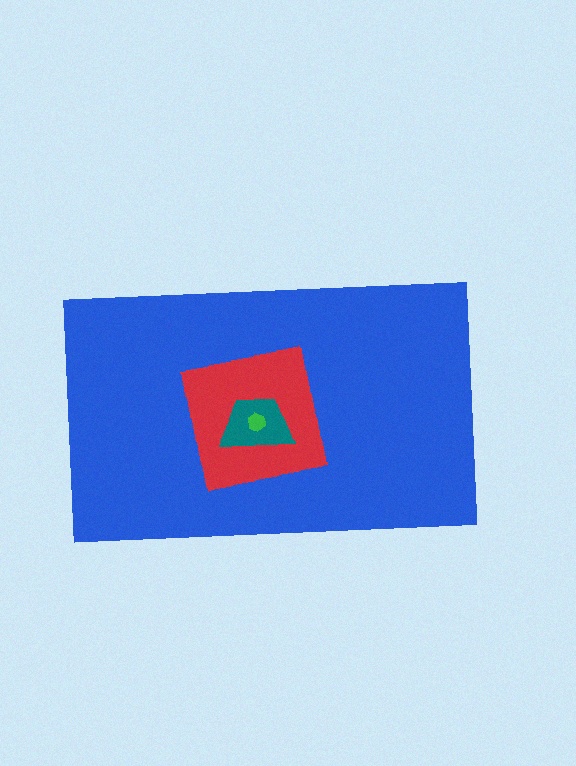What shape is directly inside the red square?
The teal trapezoid.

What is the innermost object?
The green hexagon.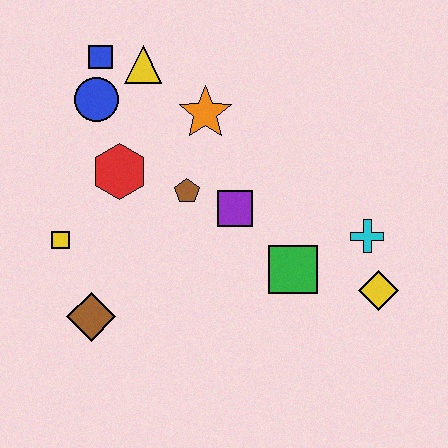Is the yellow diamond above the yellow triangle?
No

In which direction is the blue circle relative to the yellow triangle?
The blue circle is to the left of the yellow triangle.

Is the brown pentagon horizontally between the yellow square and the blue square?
No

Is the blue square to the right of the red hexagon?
No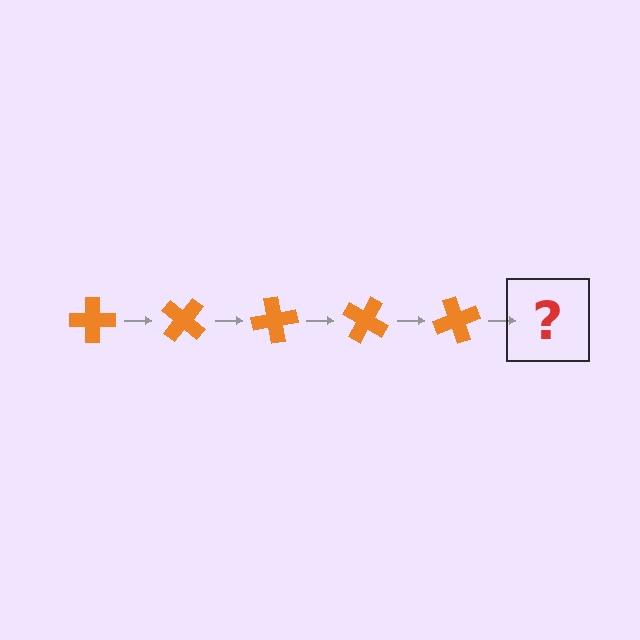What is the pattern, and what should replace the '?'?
The pattern is that the cross rotates 40 degrees each step. The '?' should be an orange cross rotated 200 degrees.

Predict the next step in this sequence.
The next step is an orange cross rotated 200 degrees.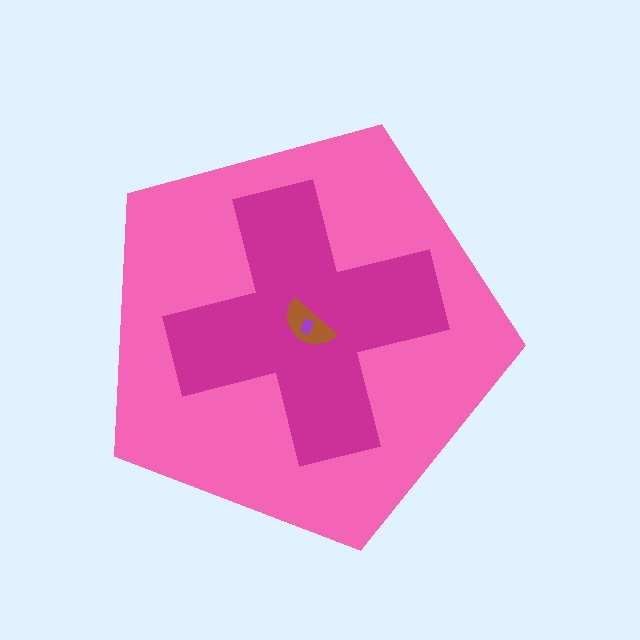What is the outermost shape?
The pink pentagon.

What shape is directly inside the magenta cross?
The brown semicircle.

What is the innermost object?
The purple rectangle.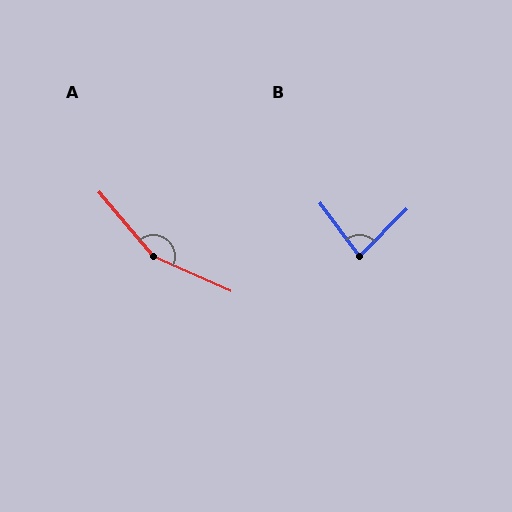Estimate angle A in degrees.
Approximately 154 degrees.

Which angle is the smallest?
B, at approximately 82 degrees.